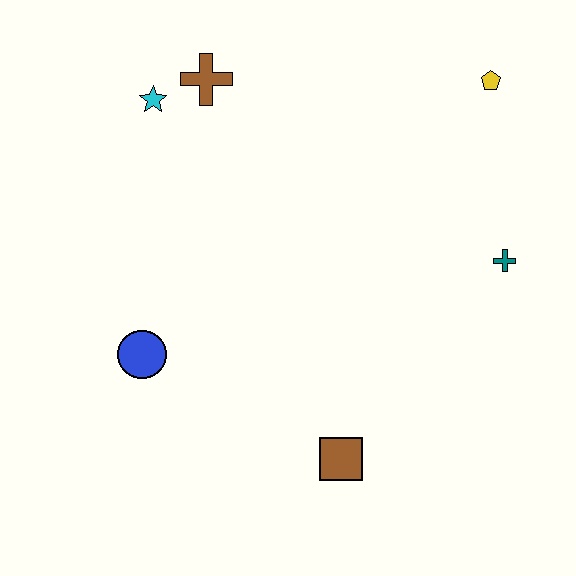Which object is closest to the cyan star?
The brown cross is closest to the cyan star.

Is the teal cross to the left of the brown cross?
No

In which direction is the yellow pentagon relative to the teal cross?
The yellow pentagon is above the teal cross.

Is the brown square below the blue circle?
Yes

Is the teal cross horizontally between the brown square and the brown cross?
No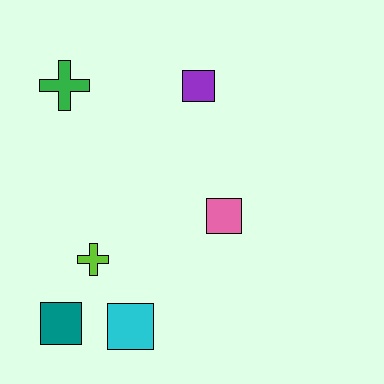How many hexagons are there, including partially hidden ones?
There are no hexagons.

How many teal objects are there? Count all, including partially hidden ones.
There is 1 teal object.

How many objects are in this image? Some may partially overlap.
There are 6 objects.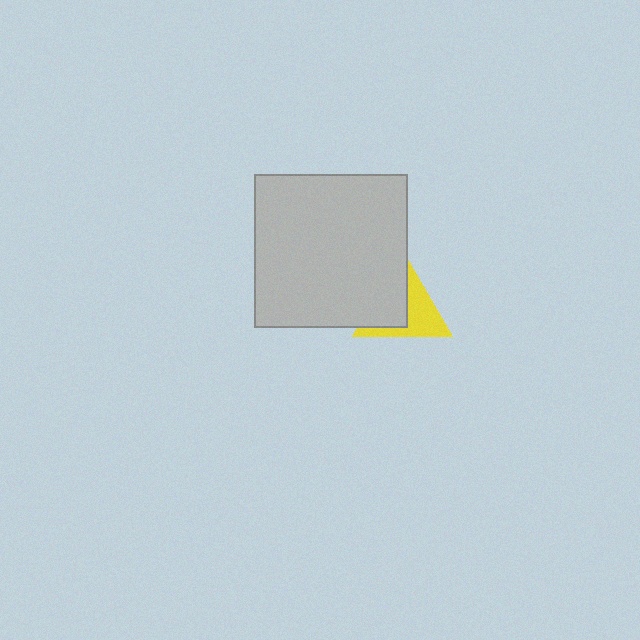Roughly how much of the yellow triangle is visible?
About half of it is visible (roughly 53%).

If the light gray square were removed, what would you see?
You would see the complete yellow triangle.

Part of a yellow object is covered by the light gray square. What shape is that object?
It is a triangle.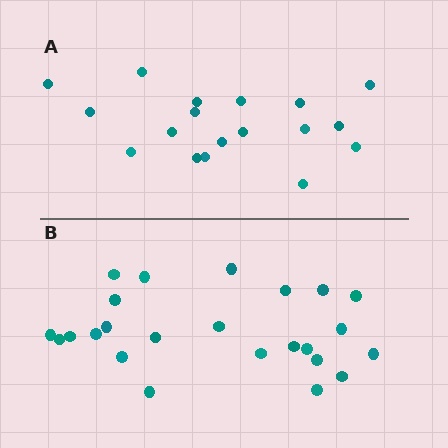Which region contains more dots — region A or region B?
Region B (the bottom region) has more dots.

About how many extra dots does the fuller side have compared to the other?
Region B has about 6 more dots than region A.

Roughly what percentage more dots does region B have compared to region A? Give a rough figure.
About 35% more.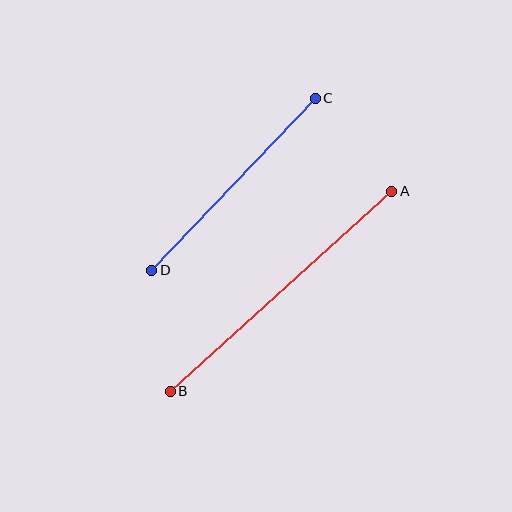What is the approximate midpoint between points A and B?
The midpoint is at approximately (281, 291) pixels.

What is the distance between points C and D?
The distance is approximately 238 pixels.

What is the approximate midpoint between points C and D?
The midpoint is at approximately (234, 184) pixels.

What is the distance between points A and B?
The distance is approximately 299 pixels.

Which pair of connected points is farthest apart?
Points A and B are farthest apart.